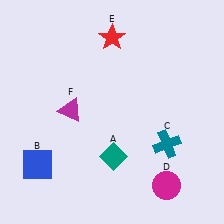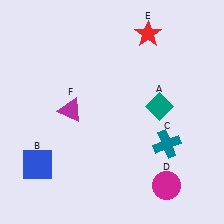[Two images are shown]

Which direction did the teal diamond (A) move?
The teal diamond (A) moved up.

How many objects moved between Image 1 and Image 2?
2 objects moved between the two images.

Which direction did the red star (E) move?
The red star (E) moved right.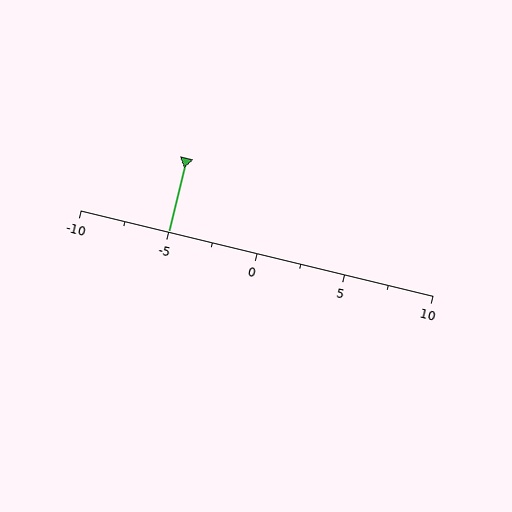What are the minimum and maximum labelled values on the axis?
The axis runs from -10 to 10.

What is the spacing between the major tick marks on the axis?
The major ticks are spaced 5 apart.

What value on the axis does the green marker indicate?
The marker indicates approximately -5.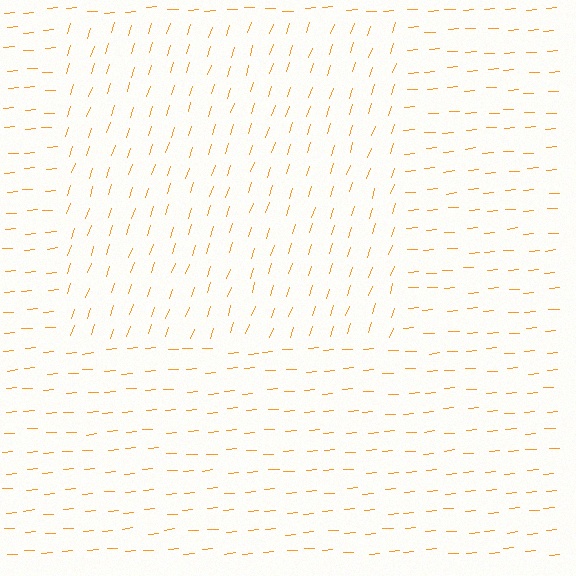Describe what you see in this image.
The image is filled with small orange line segments. A rectangle region in the image has lines oriented differently from the surrounding lines, creating a visible texture boundary.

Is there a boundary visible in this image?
Yes, there is a texture boundary formed by a change in line orientation.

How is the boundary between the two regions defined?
The boundary is defined purely by a change in line orientation (approximately 67 degrees difference). All lines are the same color and thickness.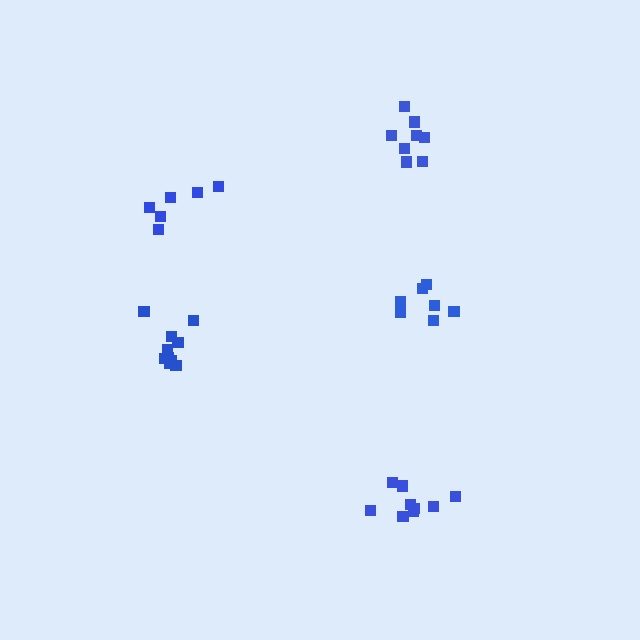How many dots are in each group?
Group 1: 9 dots, Group 2: 7 dots, Group 3: 6 dots, Group 4: 8 dots, Group 5: 11 dots (41 total).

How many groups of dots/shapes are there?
There are 5 groups.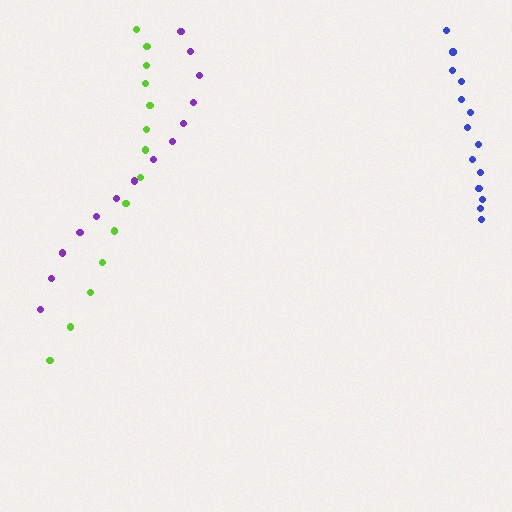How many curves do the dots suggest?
There are 3 distinct paths.